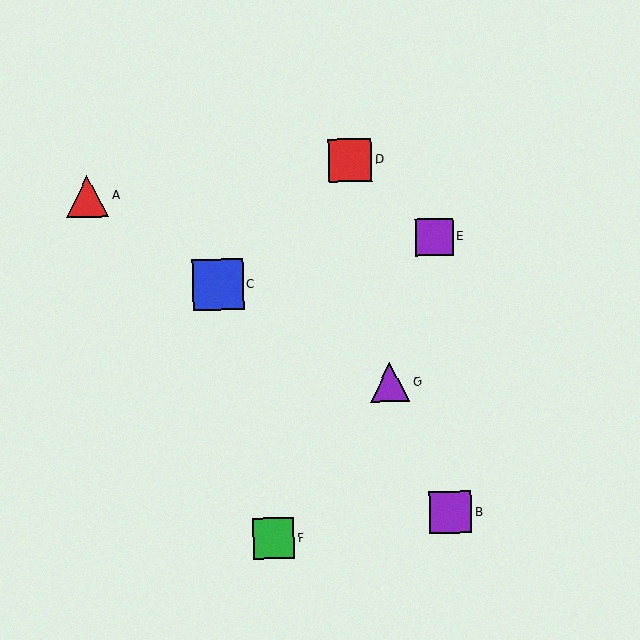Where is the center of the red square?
The center of the red square is at (350, 160).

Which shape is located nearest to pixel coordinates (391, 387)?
The purple triangle (labeled G) at (390, 382) is nearest to that location.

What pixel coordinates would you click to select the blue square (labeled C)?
Click at (218, 284) to select the blue square C.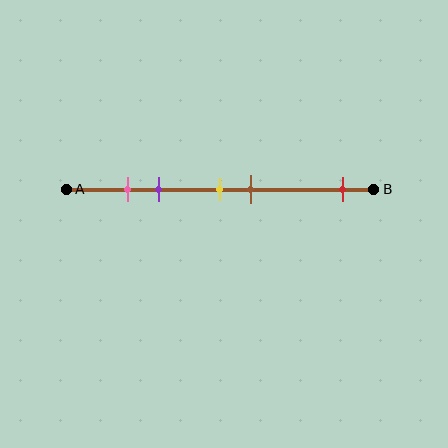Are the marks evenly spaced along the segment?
No, the marks are not evenly spaced.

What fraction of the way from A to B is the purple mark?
The purple mark is approximately 30% (0.3) of the way from A to B.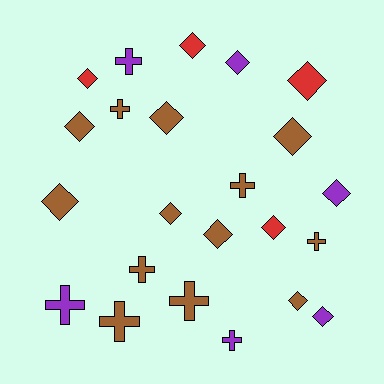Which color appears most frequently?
Brown, with 13 objects.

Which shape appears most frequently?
Diamond, with 14 objects.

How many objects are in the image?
There are 23 objects.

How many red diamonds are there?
There are 4 red diamonds.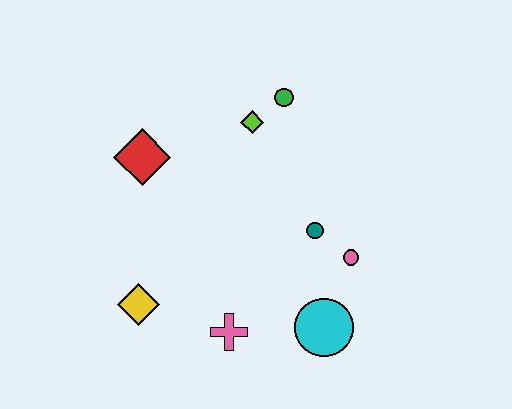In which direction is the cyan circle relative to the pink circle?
The cyan circle is below the pink circle.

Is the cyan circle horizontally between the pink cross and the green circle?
No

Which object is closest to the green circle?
The lime diamond is closest to the green circle.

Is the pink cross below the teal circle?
Yes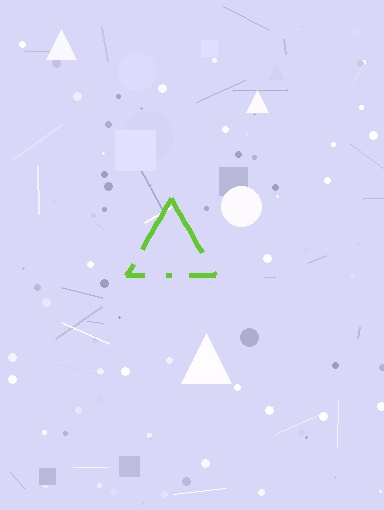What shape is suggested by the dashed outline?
The dashed outline suggests a triangle.